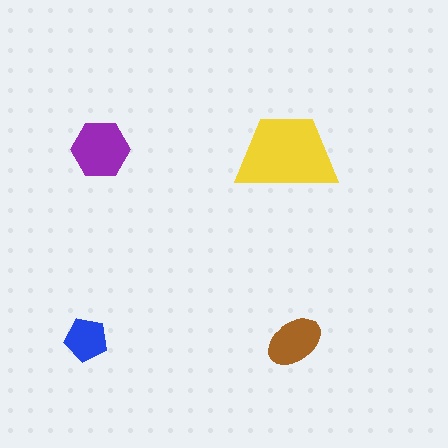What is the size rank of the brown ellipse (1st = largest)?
3rd.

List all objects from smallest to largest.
The blue pentagon, the brown ellipse, the purple hexagon, the yellow trapezoid.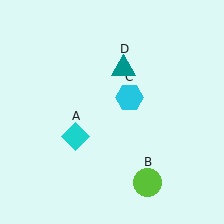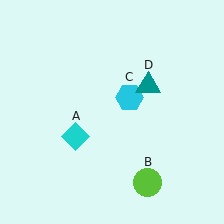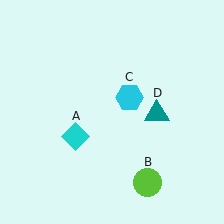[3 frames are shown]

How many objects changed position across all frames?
1 object changed position: teal triangle (object D).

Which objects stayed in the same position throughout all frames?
Cyan diamond (object A) and lime circle (object B) and cyan hexagon (object C) remained stationary.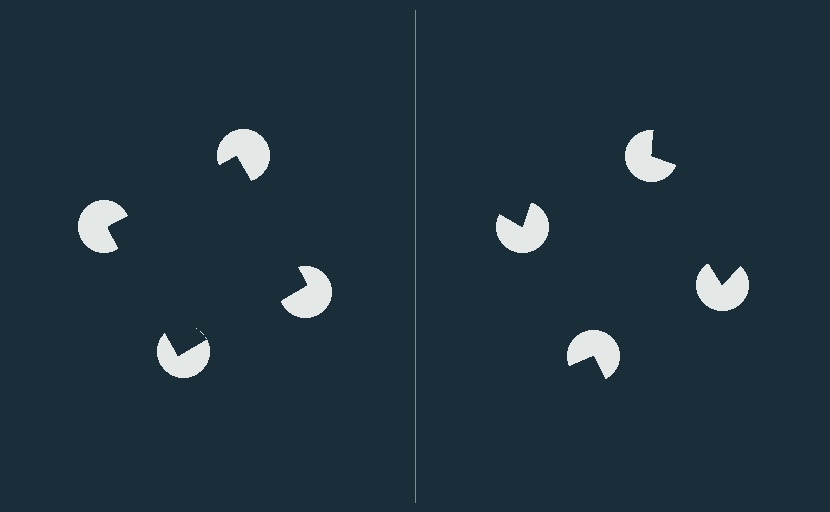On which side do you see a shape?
An illusory square appears on the left side. On the right side the wedge cuts are rotated, so no coherent shape forms.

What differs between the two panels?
The pac-man discs are positioned identically on both sides; only the wedge orientations differ. On the left they align to a square; on the right they are misaligned.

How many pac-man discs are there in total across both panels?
8 — 4 on each side.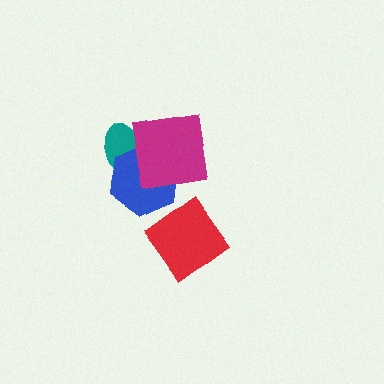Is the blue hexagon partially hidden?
Yes, it is partially covered by another shape.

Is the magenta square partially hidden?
No, no other shape covers it.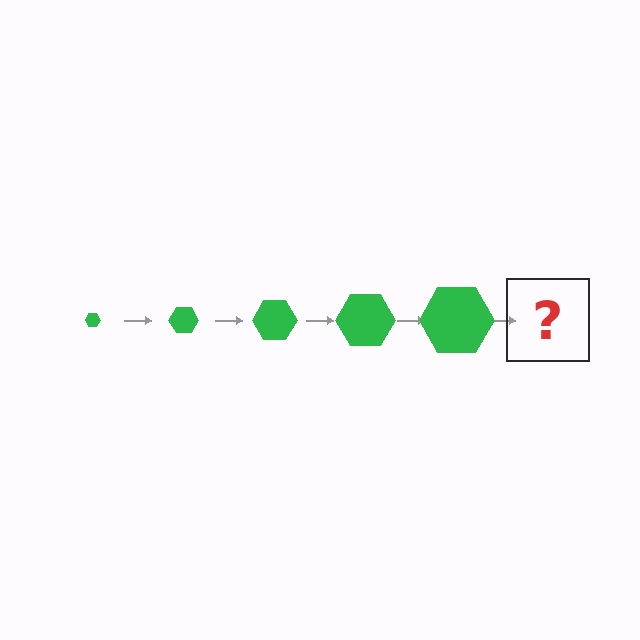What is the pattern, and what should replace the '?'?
The pattern is that the hexagon gets progressively larger each step. The '?' should be a green hexagon, larger than the previous one.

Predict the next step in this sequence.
The next step is a green hexagon, larger than the previous one.